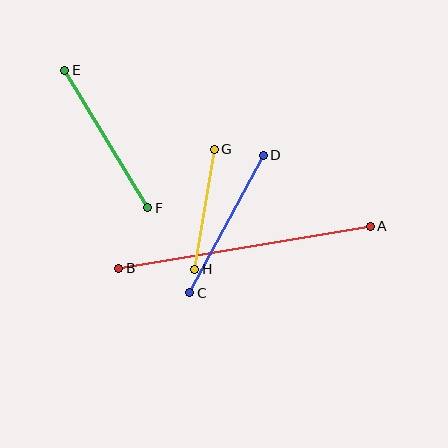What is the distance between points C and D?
The distance is approximately 156 pixels.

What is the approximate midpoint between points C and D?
The midpoint is at approximately (227, 224) pixels.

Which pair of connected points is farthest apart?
Points A and B are farthest apart.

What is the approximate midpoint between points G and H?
The midpoint is at approximately (205, 209) pixels.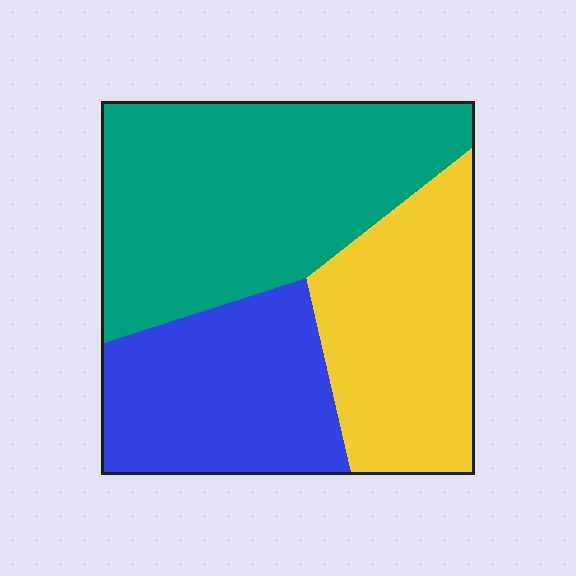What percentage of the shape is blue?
Blue covers roughly 25% of the shape.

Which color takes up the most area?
Teal, at roughly 45%.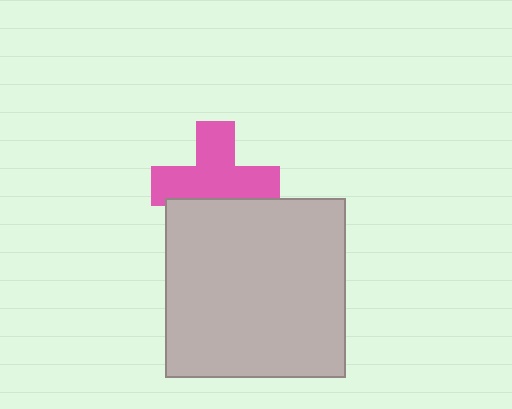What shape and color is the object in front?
The object in front is a light gray square.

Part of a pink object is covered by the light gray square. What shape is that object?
It is a cross.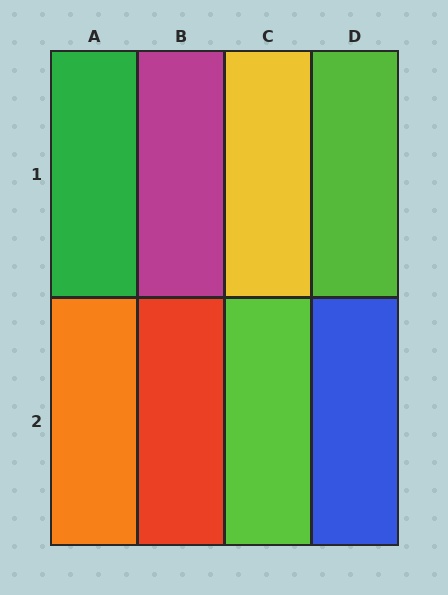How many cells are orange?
1 cell is orange.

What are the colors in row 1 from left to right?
Green, magenta, yellow, lime.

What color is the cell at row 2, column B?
Red.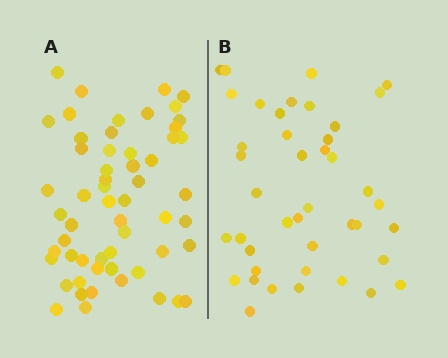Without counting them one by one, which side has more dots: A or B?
Region A (the left region) has more dots.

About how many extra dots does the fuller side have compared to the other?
Region A has approximately 15 more dots than region B.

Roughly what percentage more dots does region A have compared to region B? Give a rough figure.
About 35% more.